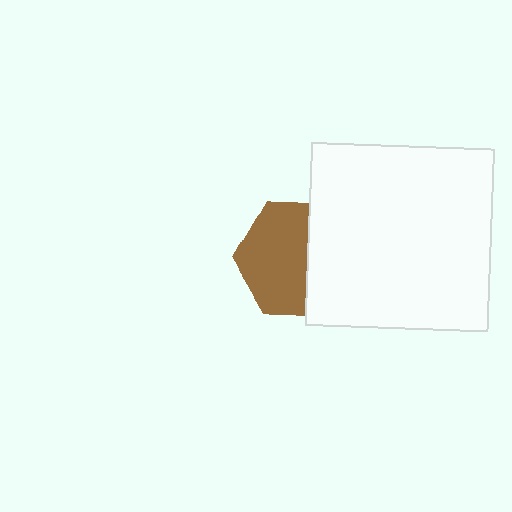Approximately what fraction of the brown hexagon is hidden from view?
Roughly 40% of the brown hexagon is hidden behind the white square.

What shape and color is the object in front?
The object in front is a white square.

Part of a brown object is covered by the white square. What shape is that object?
It is a hexagon.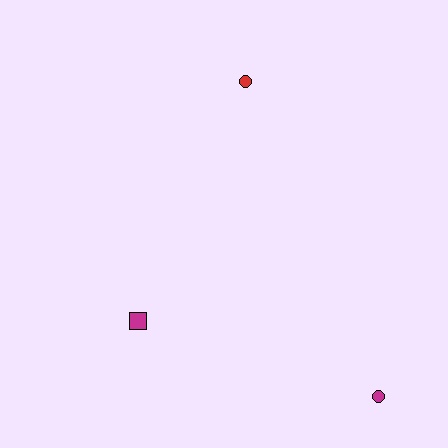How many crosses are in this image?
There are no crosses.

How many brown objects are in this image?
There are no brown objects.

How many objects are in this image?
There are 3 objects.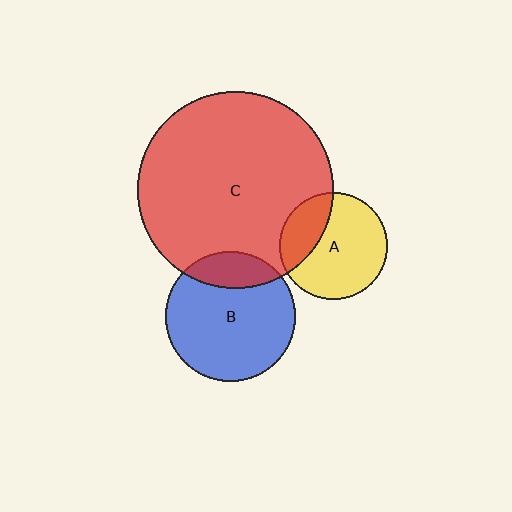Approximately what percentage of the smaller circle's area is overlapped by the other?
Approximately 20%.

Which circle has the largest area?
Circle C (red).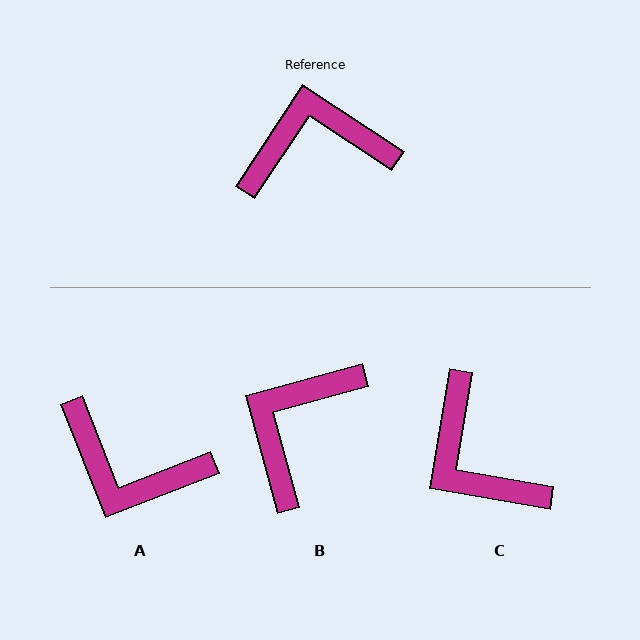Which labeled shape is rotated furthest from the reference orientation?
A, about 145 degrees away.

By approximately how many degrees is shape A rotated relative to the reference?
Approximately 145 degrees counter-clockwise.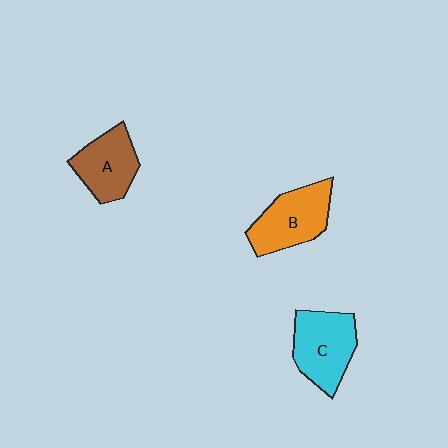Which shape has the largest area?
Shape C (cyan).